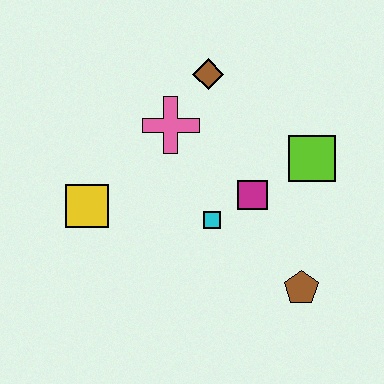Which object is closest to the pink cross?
The brown diamond is closest to the pink cross.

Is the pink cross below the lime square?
No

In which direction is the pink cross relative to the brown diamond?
The pink cross is below the brown diamond.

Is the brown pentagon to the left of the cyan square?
No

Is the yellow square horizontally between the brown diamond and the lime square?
No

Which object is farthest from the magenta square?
The yellow square is farthest from the magenta square.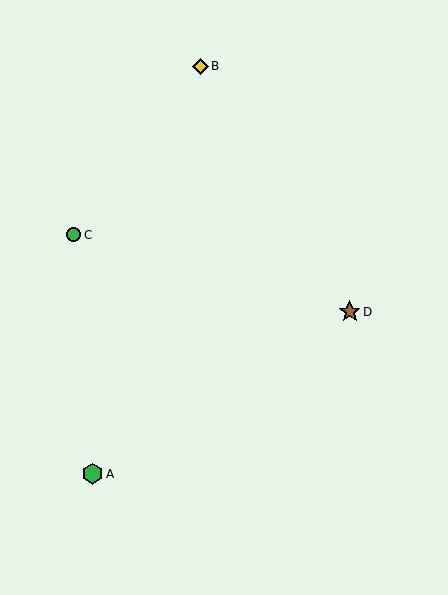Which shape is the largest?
The brown star (labeled D) is the largest.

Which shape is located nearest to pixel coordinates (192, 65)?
The yellow diamond (labeled B) at (200, 66) is nearest to that location.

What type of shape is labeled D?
Shape D is a brown star.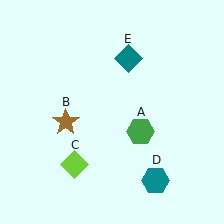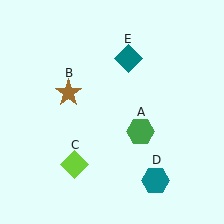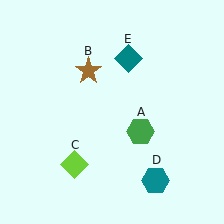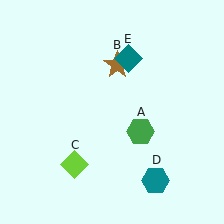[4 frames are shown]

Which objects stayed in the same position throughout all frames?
Green hexagon (object A) and lime diamond (object C) and teal hexagon (object D) and teal diamond (object E) remained stationary.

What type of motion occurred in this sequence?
The brown star (object B) rotated clockwise around the center of the scene.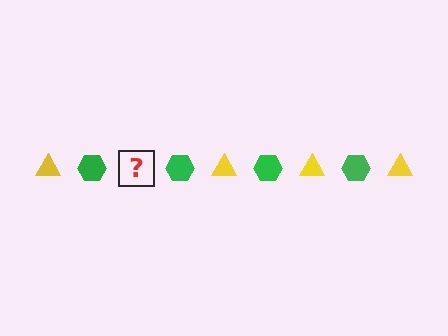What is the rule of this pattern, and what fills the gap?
The rule is that the pattern alternates between yellow triangle and green hexagon. The gap should be filled with a yellow triangle.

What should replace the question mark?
The question mark should be replaced with a yellow triangle.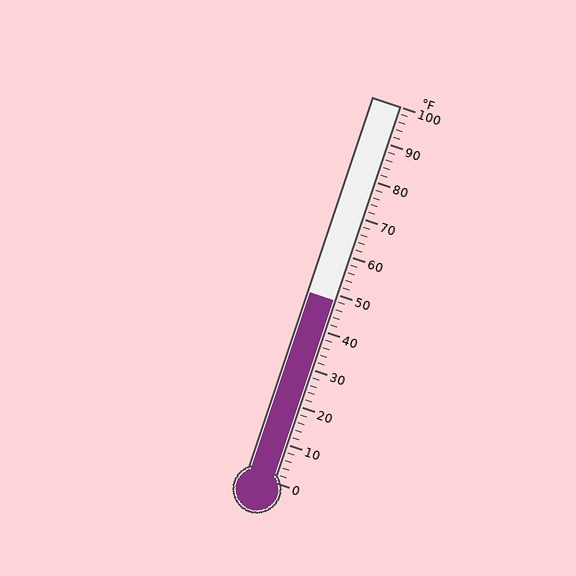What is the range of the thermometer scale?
The thermometer scale ranges from 0°F to 100°F.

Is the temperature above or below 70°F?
The temperature is below 70°F.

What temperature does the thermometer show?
The thermometer shows approximately 48°F.